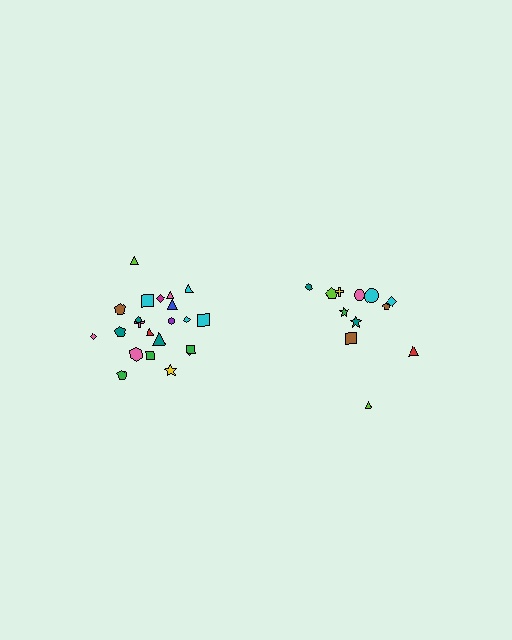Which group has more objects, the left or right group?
The left group.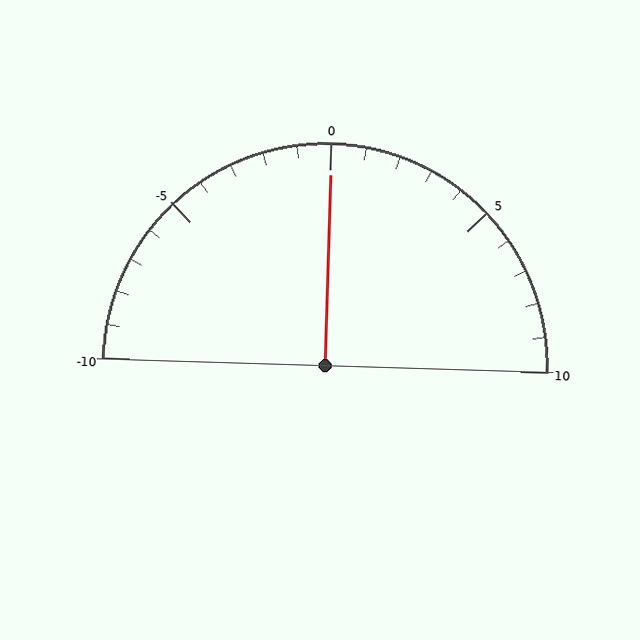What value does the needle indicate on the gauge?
The needle indicates approximately 0.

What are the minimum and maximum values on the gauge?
The gauge ranges from -10 to 10.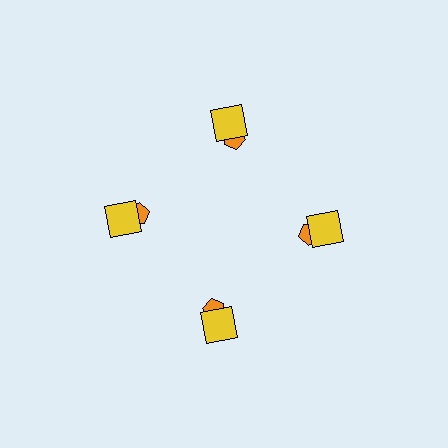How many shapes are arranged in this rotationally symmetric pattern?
There are 8 shapes, arranged in 4 groups of 2.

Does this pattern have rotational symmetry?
Yes, this pattern has 4-fold rotational symmetry. It looks the same after rotating 90 degrees around the center.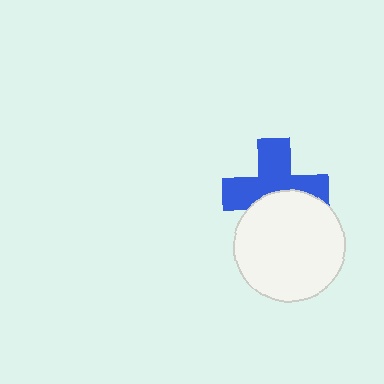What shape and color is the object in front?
The object in front is a white circle.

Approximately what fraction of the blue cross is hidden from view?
Roughly 39% of the blue cross is hidden behind the white circle.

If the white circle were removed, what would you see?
You would see the complete blue cross.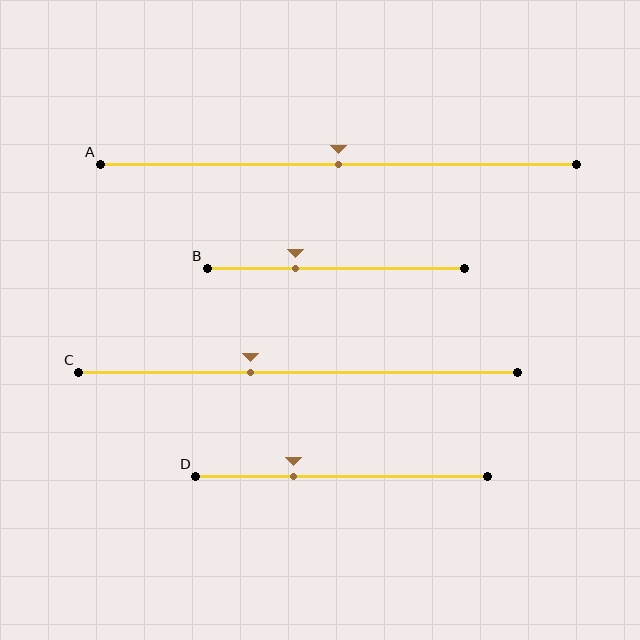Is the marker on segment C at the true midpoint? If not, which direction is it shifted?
No, the marker on segment C is shifted to the left by about 11% of the segment length.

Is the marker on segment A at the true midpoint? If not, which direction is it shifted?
Yes, the marker on segment A is at the true midpoint.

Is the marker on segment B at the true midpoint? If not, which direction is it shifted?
No, the marker on segment B is shifted to the left by about 16% of the segment length.